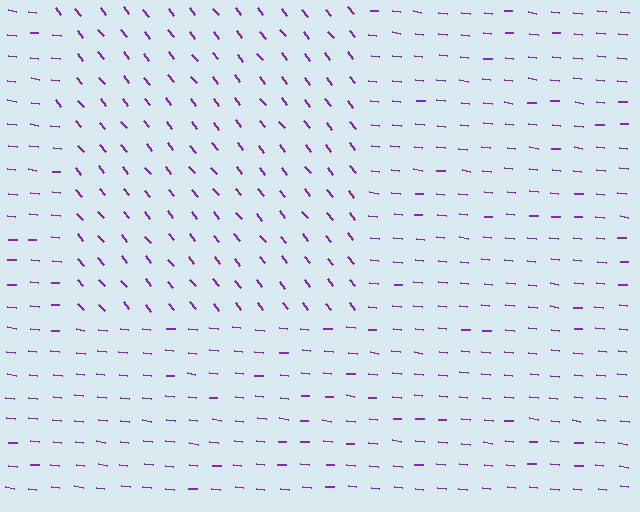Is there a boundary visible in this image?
Yes, there is a texture boundary formed by a change in line orientation.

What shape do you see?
I see a rectangle.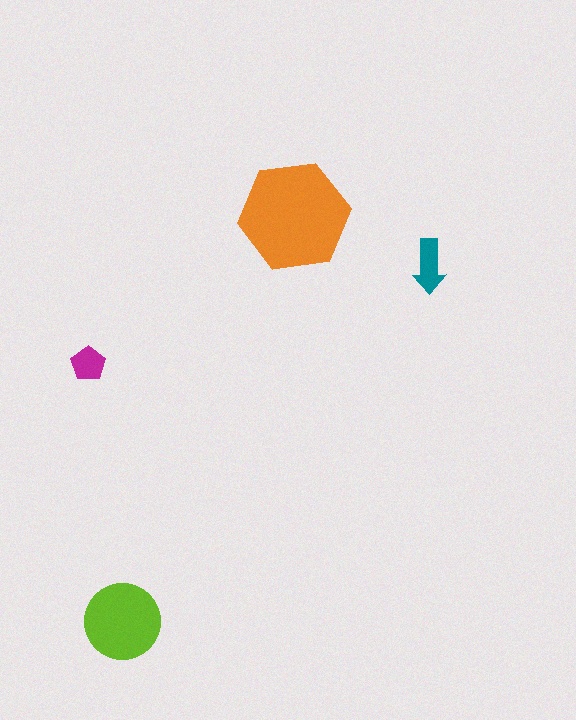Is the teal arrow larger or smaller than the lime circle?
Smaller.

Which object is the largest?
The orange hexagon.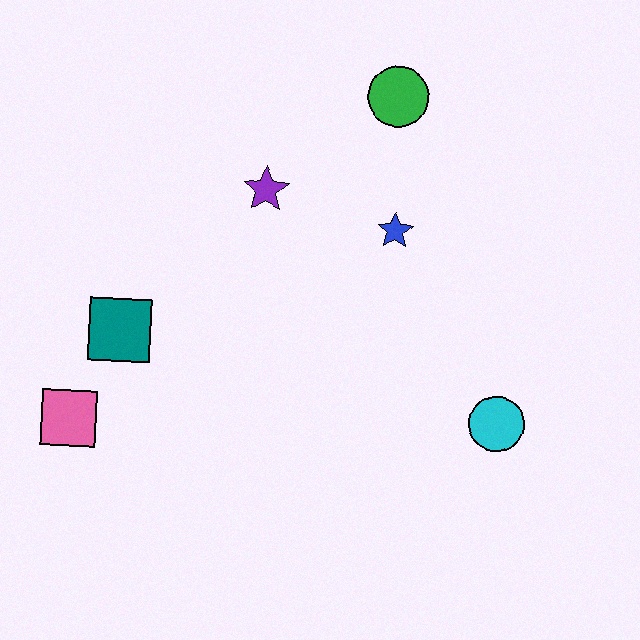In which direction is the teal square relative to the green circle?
The teal square is to the left of the green circle.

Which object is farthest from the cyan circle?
The pink square is farthest from the cyan circle.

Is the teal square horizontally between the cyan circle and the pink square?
Yes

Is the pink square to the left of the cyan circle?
Yes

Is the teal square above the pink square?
Yes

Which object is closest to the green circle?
The blue star is closest to the green circle.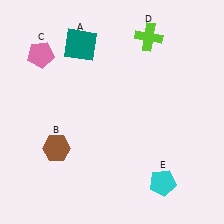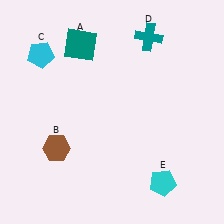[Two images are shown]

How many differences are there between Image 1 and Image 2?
There are 2 differences between the two images.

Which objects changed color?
C changed from pink to cyan. D changed from lime to teal.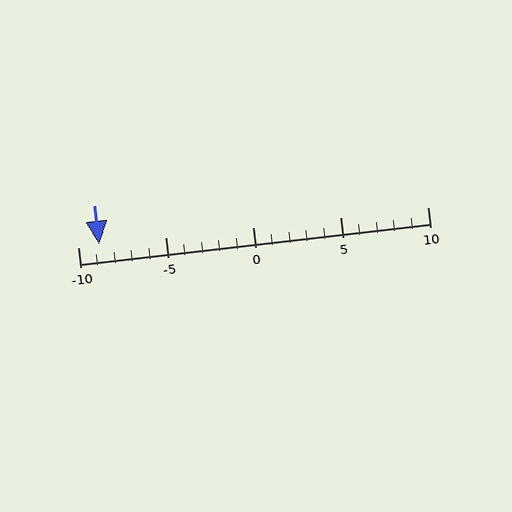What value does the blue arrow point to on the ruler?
The blue arrow points to approximately -9.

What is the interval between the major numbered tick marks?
The major tick marks are spaced 5 units apart.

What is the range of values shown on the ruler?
The ruler shows values from -10 to 10.